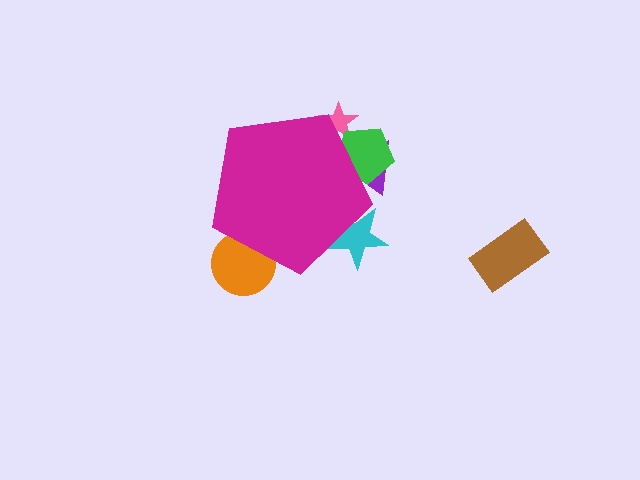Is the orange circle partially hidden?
Yes, the orange circle is partially hidden behind the magenta pentagon.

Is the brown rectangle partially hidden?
No, the brown rectangle is fully visible.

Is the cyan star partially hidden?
Yes, the cyan star is partially hidden behind the magenta pentagon.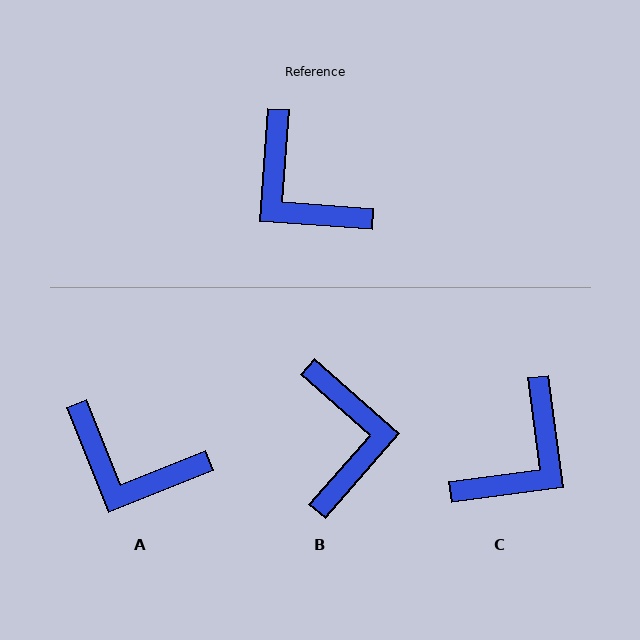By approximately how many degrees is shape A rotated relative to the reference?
Approximately 26 degrees counter-clockwise.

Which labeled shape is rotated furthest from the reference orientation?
B, about 143 degrees away.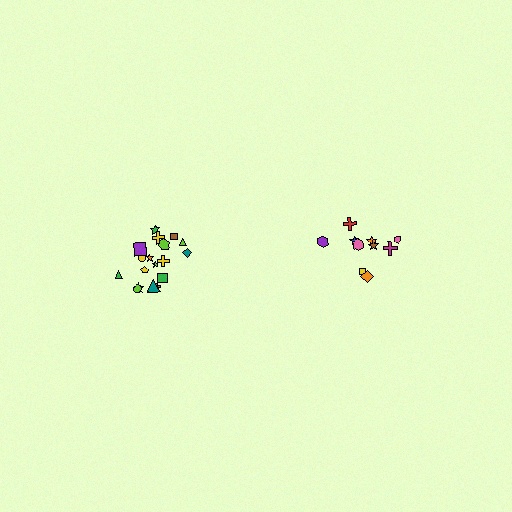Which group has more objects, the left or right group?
The left group.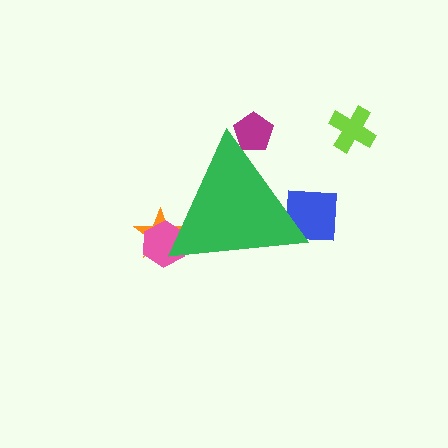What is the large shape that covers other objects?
A green triangle.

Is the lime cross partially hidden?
No, the lime cross is fully visible.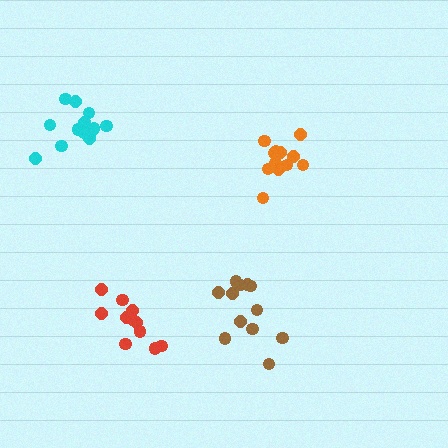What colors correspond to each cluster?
The clusters are colored: brown, orange, red, cyan.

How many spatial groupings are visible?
There are 4 spatial groupings.